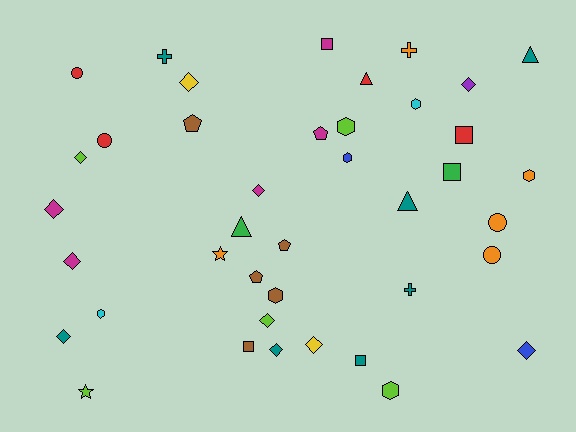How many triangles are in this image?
There are 4 triangles.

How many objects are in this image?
There are 40 objects.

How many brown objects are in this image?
There are 5 brown objects.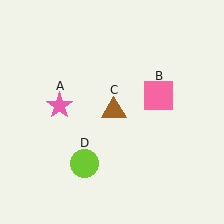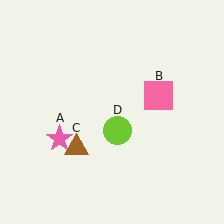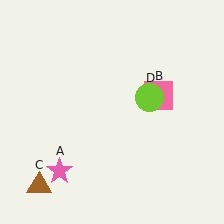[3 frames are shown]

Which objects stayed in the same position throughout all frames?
Pink square (object B) remained stationary.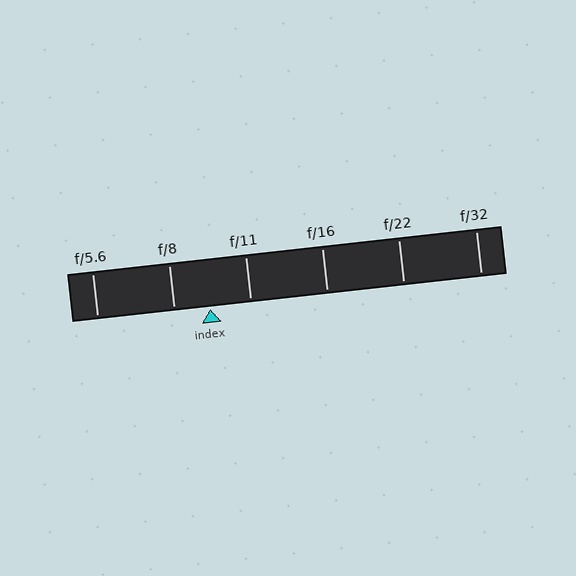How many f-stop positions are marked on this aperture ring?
There are 6 f-stop positions marked.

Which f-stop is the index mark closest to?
The index mark is closest to f/8.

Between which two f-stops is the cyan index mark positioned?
The index mark is between f/8 and f/11.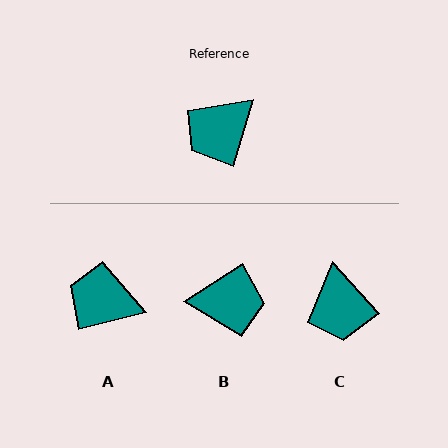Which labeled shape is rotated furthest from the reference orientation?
B, about 140 degrees away.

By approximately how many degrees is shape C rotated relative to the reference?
Approximately 59 degrees counter-clockwise.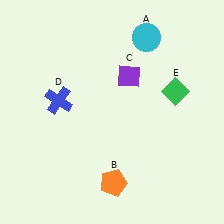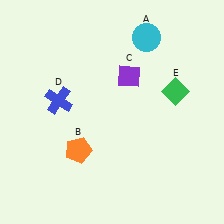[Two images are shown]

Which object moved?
The orange pentagon (B) moved left.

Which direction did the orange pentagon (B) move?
The orange pentagon (B) moved left.